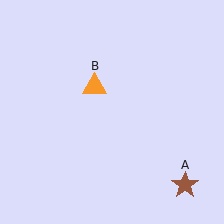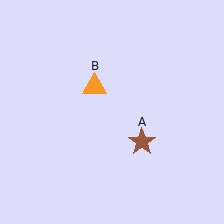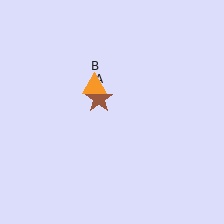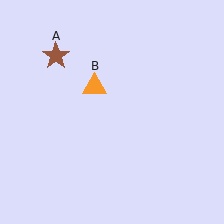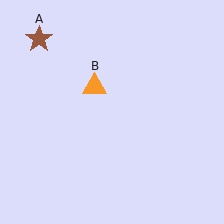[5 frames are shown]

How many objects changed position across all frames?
1 object changed position: brown star (object A).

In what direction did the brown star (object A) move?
The brown star (object A) moved up and to the left.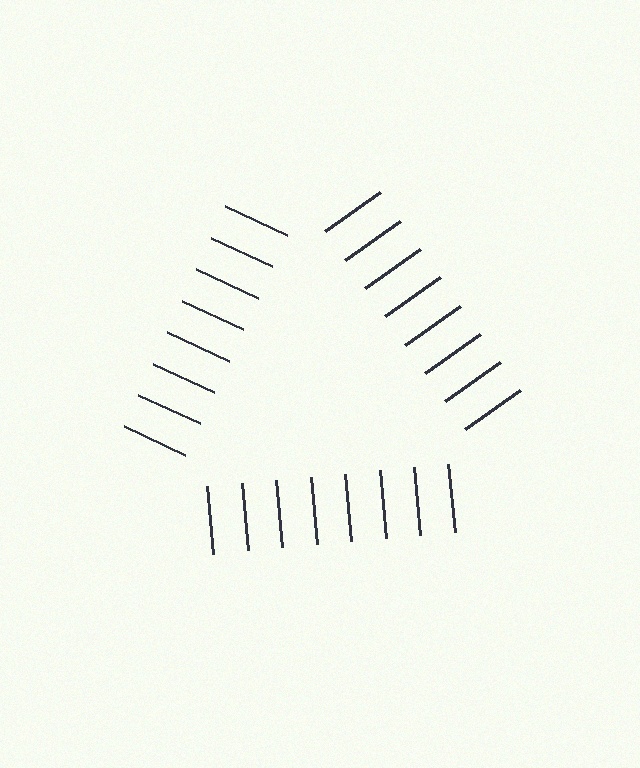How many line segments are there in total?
24 — 8 along each of the 3 edges.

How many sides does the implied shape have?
3 sides — the line-ends trace a triangle.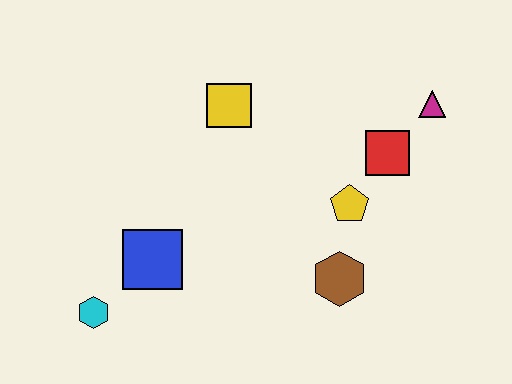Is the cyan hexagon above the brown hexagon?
No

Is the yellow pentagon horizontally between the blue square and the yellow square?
No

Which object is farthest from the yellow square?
The cyan hexagon is farthest from the yellow square.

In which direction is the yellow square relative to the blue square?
The yellow square is above the blue square.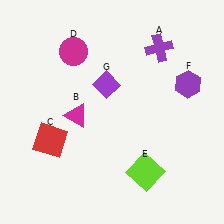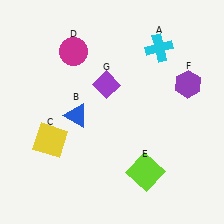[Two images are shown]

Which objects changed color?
A changed from purple to cyan. B changed from magenta to blue. C changed from red to yellow.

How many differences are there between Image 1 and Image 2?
There are 3 differences between the two images.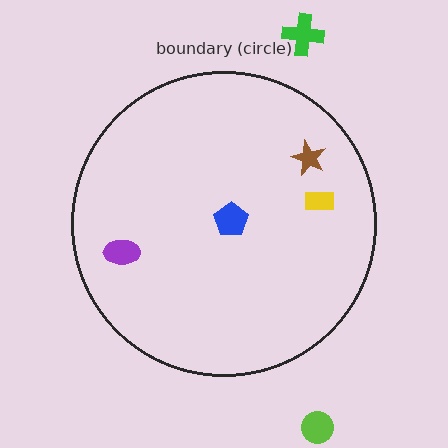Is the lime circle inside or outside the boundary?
Outside.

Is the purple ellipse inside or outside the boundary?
Inside.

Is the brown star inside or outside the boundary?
Inside.